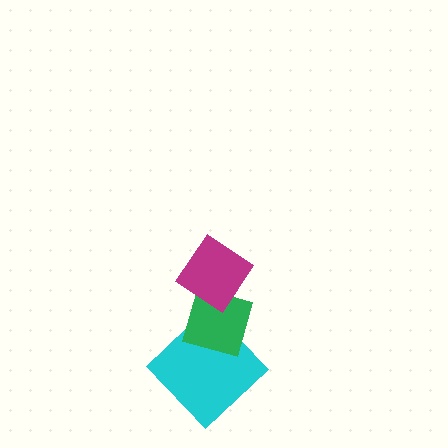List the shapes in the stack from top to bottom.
From top to bottom: the magenta diamond, the green diamond, the cyan diamond.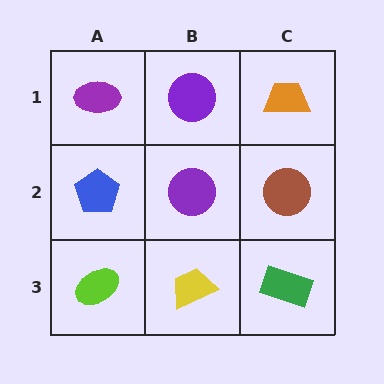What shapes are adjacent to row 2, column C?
An orange trapezoid (row 1, column C), a green rectangle (row 3, column C), a purple circle (row 2, column B).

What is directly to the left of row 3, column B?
A lime ellipse.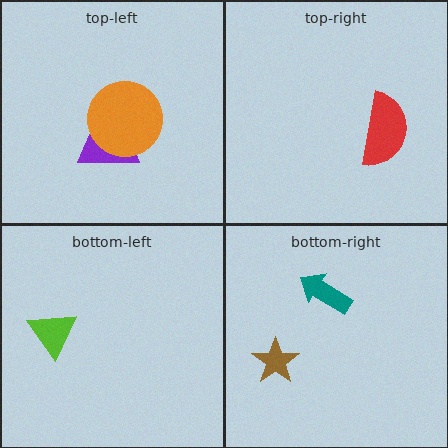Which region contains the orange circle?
The top-left region.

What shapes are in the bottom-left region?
The lime triangle.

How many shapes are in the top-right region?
1.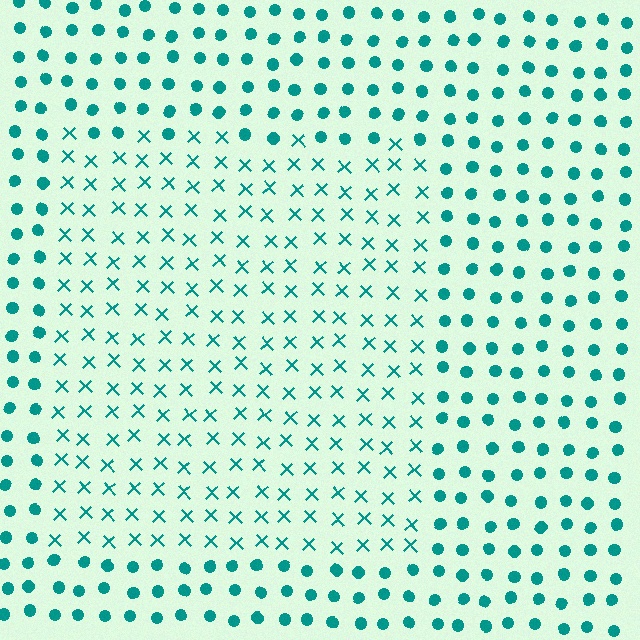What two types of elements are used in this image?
The image uses X marks inside the rectangle region and circles outside it.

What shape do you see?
I see a rectangle.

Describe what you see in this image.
The image is filled with small teal elements arranged in a uniform grid. A rectangle-shaped region contains X marks, while the surrounding area contains circles. The boundary is defined purely by the change in element shape.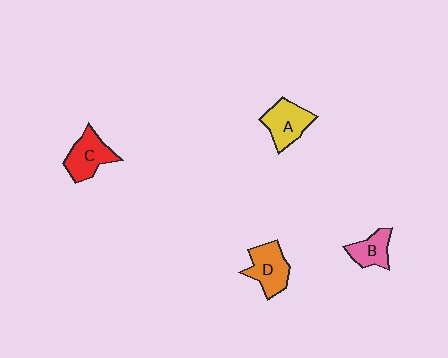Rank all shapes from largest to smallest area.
From largest to smallest: D (orange), C (red), A (yellow), B (pink).